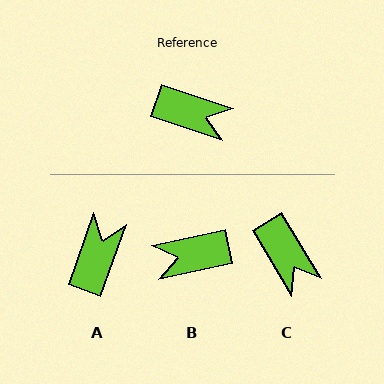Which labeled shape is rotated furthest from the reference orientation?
B, about 150 degrees away.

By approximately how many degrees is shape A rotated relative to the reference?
Approximately 89 degrees counter-clockwise.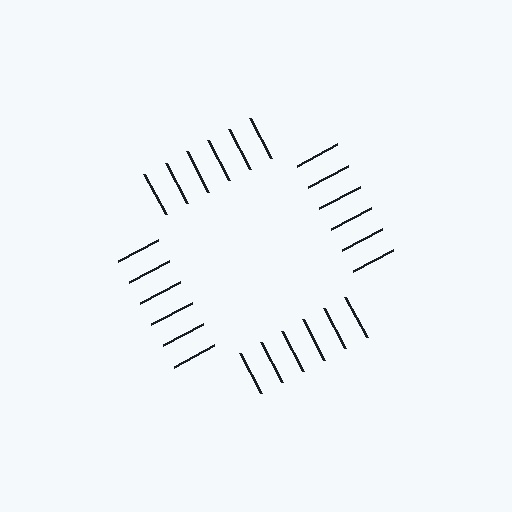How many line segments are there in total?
24 — 6 along each of the 4 edges.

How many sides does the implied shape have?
4 sides — the line-ends trace a square.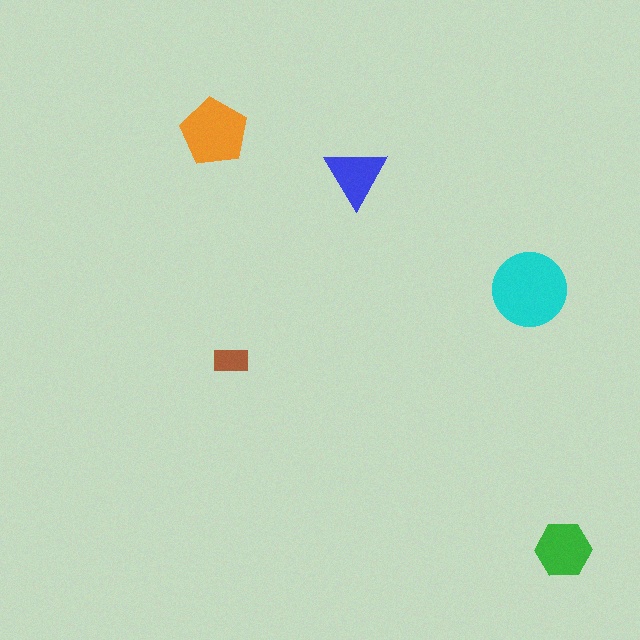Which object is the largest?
The cyan circle.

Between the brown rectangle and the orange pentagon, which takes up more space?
The orange pentagon.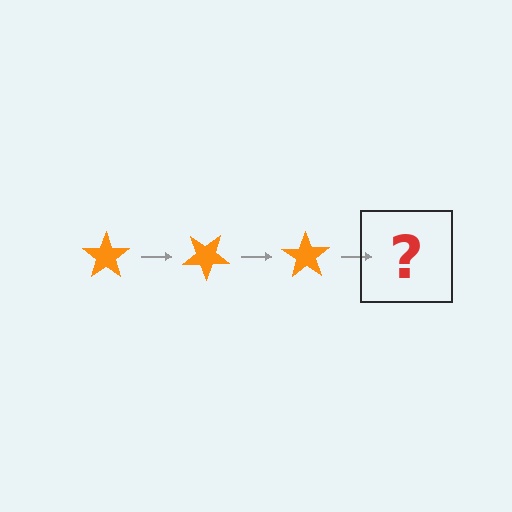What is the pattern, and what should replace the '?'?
The pattern is that the star rotates 35 degrees each step. The '?' should be an orange star rotated 105 degrees.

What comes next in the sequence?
The next element should be an orange star rotated 105 degrees.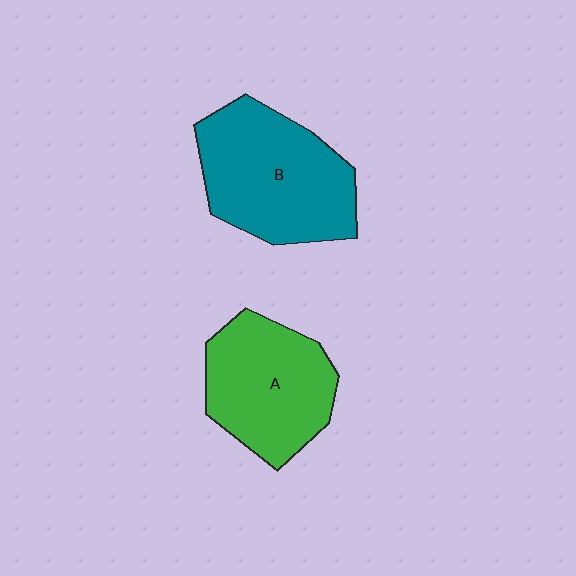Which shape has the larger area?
Shape B (teal).